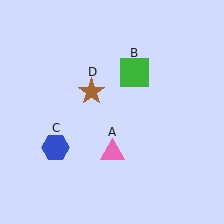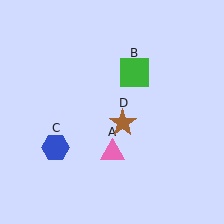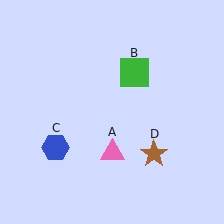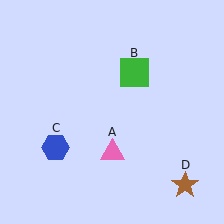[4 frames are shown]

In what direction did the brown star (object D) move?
The brown star (object D) moved down and to the right.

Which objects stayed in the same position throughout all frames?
Pink triangle (object A) and green square (object B) and blue hexagon (object C) remained stationary.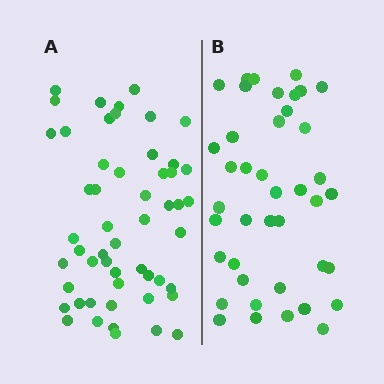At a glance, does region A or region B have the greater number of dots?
Region A (the left region) has more dots.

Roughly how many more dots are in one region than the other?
Region A has roughly 12 or so more dots than region B.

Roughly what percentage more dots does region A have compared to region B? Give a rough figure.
About 30% more.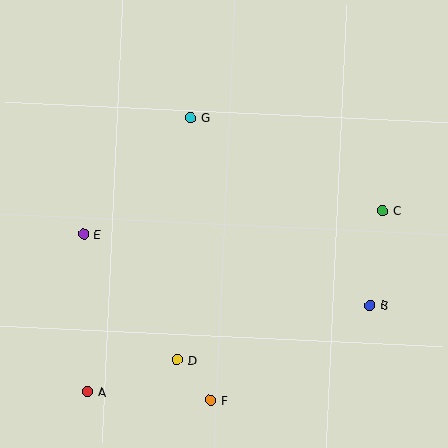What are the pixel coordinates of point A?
Point A is at (88, 392).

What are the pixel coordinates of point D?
Point D is at (177, 360).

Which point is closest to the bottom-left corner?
Point A is closest to the bottom-left corner.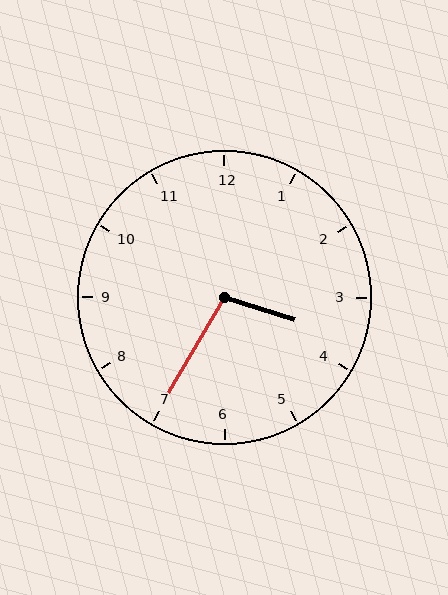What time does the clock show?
3:35.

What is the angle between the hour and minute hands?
Approximately 102 degrees.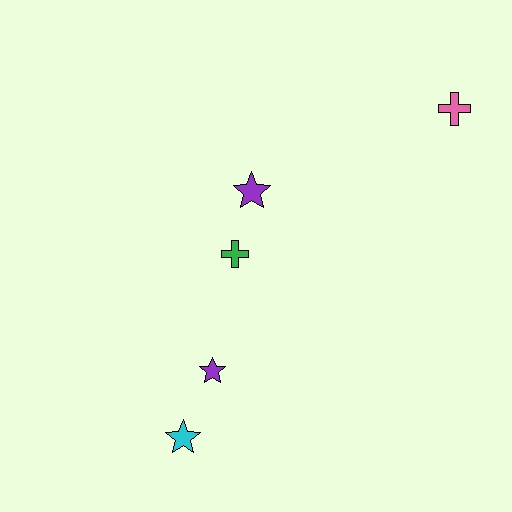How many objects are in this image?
There are 5 objects.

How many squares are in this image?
There are no squares.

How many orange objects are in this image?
There are no orange objects.